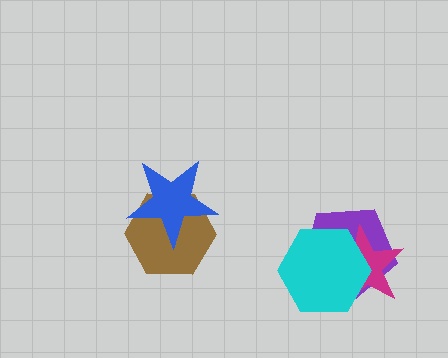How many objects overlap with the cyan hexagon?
2 objects overlap with the cyan hexagon.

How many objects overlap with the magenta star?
2 objects overlap with the magenta star.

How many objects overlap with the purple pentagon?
2 objects overlap with the purple pentagon.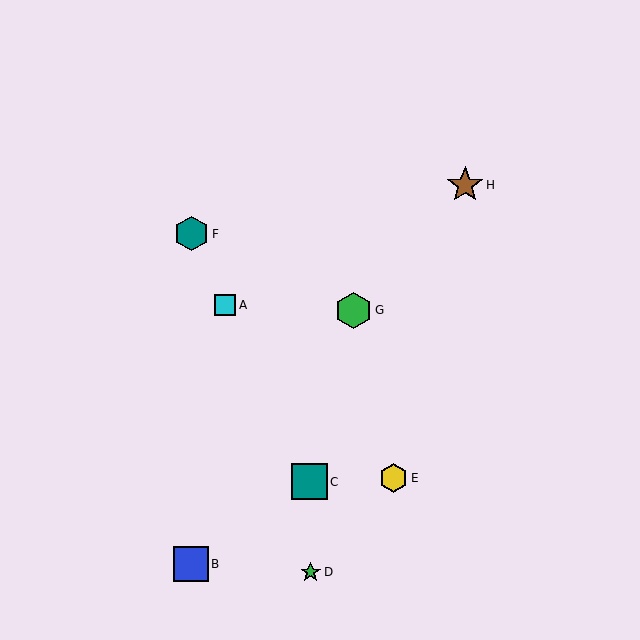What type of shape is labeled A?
Shape A is a cyan square.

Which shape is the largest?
The brown star (labeled H) is the largest.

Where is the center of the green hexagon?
The center of the green hexagon is at (353, 310).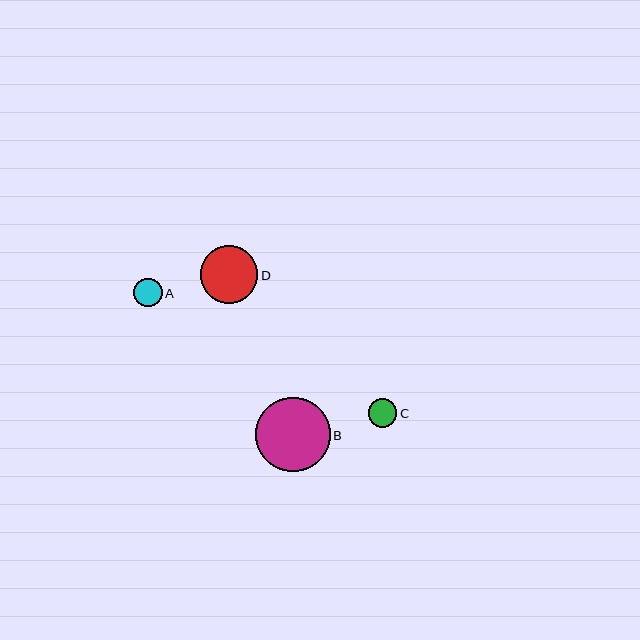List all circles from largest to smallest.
From largest to smallest: B, D, A, C.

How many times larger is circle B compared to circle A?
Circle B is approximately 2.6 times the size of circle A.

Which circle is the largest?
Circle B is the largest with a size of approximately 75 pixels.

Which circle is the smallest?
Circle C is the smallest with a size of approximately 28 pixels.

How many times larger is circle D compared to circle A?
Circle D is approximately 2.0 times the size of circle A.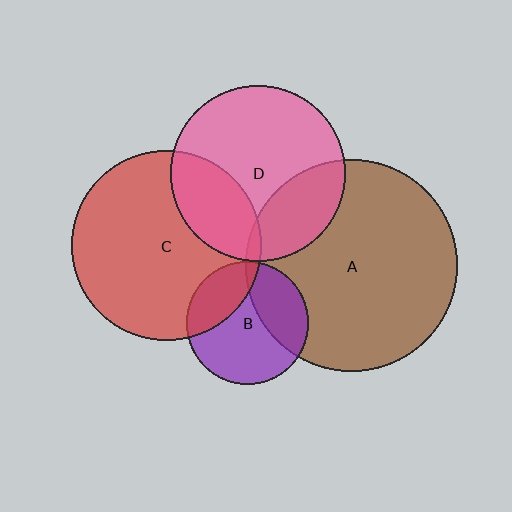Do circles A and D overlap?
Yes.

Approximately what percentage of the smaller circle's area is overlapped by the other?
Approximately 25%.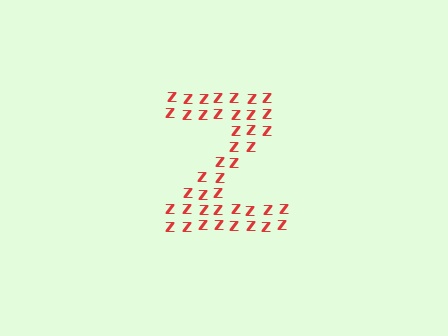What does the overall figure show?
The overall figure shows the letter Z.